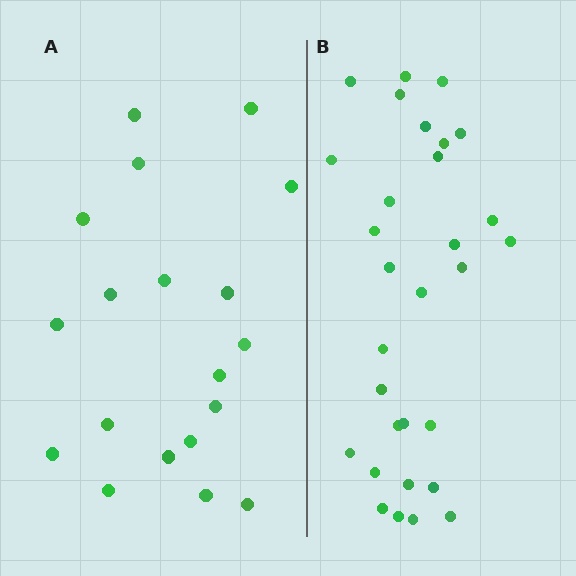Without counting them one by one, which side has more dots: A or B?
Region B (the right region) has more dots.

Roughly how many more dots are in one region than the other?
Region B has roughly 12 or so more dots than region A.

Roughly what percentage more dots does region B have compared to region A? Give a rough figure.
About 60% more.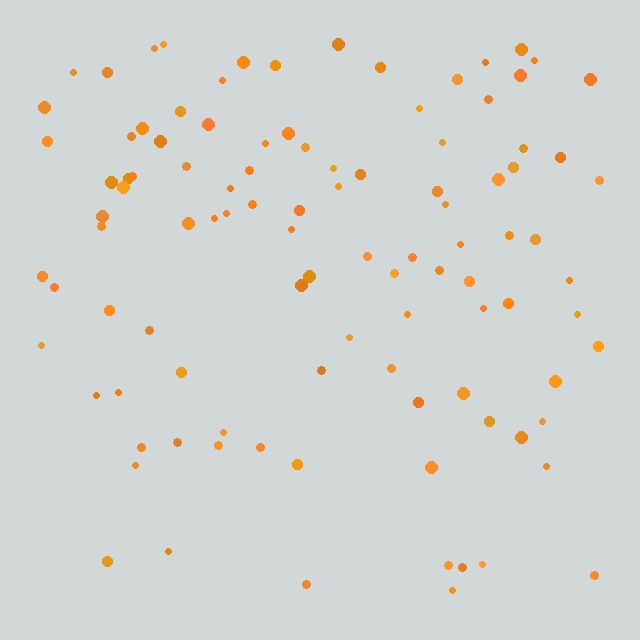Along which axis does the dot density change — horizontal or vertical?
Vertical.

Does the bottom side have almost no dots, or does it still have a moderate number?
Still a moderate number, just noticeably fewer than the top.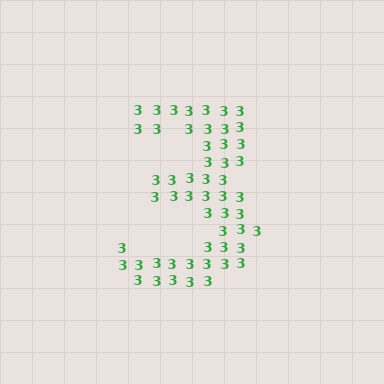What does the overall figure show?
The overall figure shows the digit 3.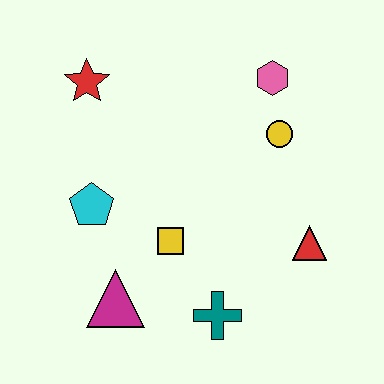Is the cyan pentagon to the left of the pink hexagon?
Yes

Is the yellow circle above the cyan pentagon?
Yes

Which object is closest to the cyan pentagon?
The yellow square is closest to the cyan pentagon.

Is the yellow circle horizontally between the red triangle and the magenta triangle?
Yes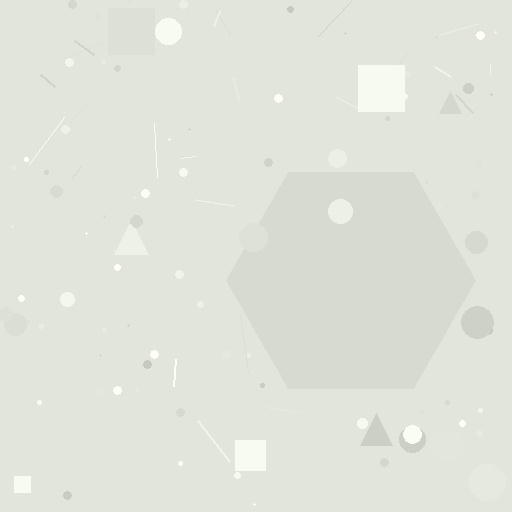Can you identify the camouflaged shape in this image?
The camouflaged shape is a hexagon.